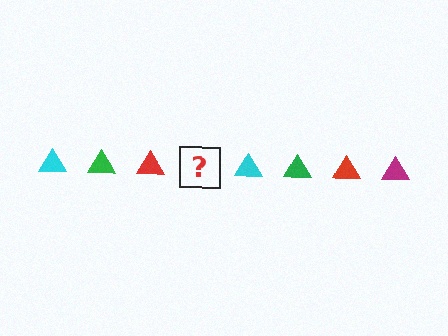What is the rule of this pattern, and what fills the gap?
The rule is that the pattern cycles through cyan, green, red, magenta triangles. The gap should be filled with a magenta triangle.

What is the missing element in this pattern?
The missing element is a magenta triangle.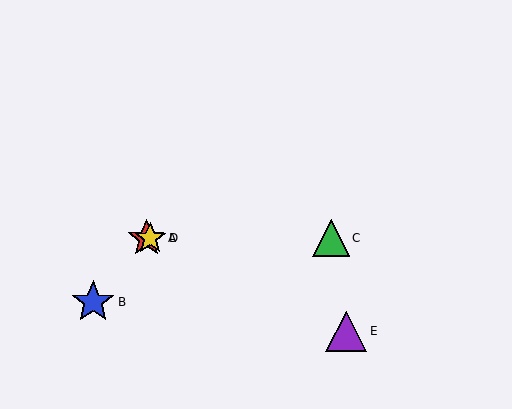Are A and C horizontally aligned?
Yes, both are at y≈238.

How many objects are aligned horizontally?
3 objects (A, C, D) are aligned horizontally.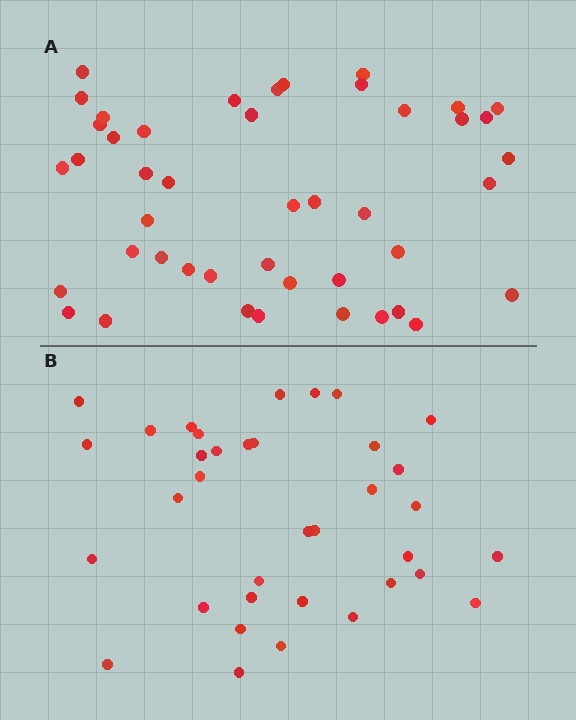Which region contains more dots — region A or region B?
Region A (the top region) has more dots.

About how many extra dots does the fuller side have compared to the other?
Region A has roughly 8 or so more dots than region B.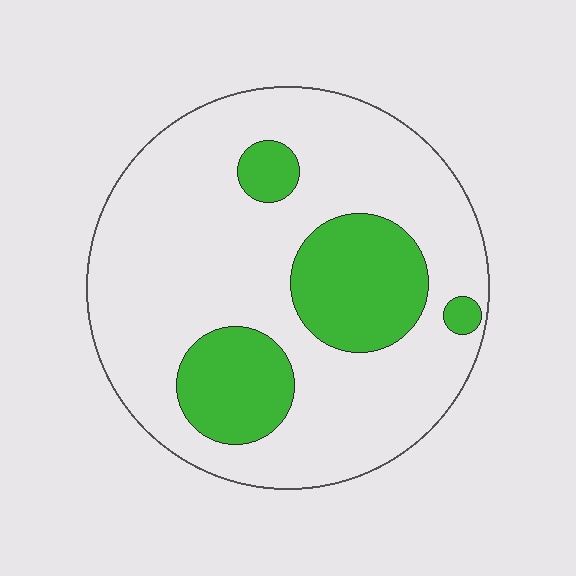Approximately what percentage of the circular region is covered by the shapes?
Approximately 25%.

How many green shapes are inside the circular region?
4.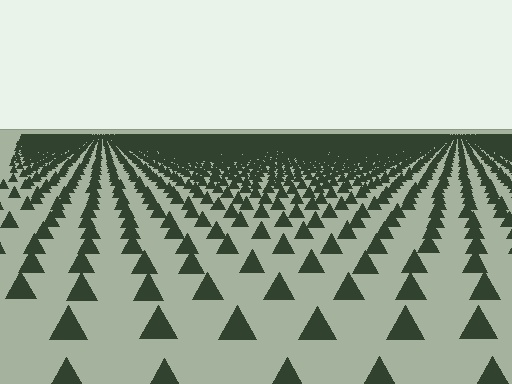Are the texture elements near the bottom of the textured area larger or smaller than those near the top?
Larger. Near the bottom, elements are closer to the viewer and appear at a bigger on-screen size.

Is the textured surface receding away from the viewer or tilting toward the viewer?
The surface is receding away from the viewer. Texture elements get smaller and denser toward the top.